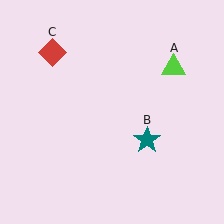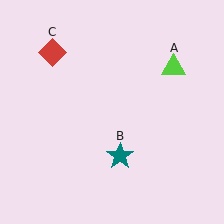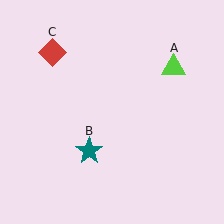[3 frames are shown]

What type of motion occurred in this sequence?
The teal star (object B) rotated clockwise around the center of the scene.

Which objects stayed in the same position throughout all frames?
Lime triangle (object A) and red diamond (object C) remained stationary.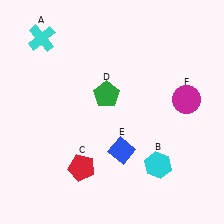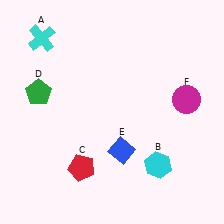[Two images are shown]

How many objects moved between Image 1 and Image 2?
1 object moved between the two images.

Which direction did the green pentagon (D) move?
The green pentagon (D) moved left.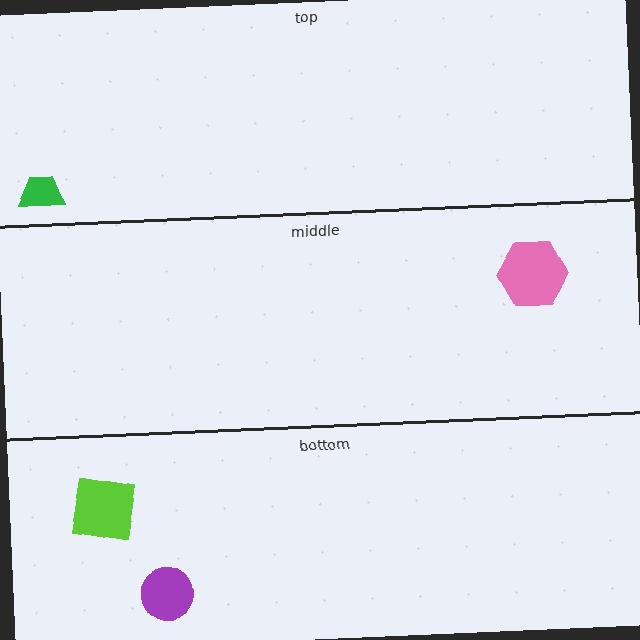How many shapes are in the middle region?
1.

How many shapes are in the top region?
1.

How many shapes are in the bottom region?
2.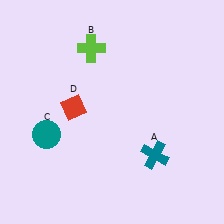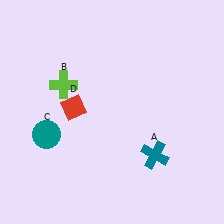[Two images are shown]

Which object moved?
The lime cross (B) moved down.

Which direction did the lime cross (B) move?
The lime cross (B) moved down.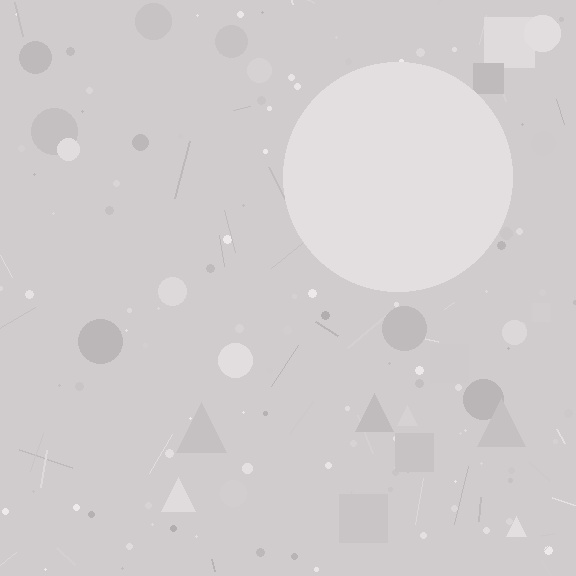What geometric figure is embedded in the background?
A circle is embedded in the background.